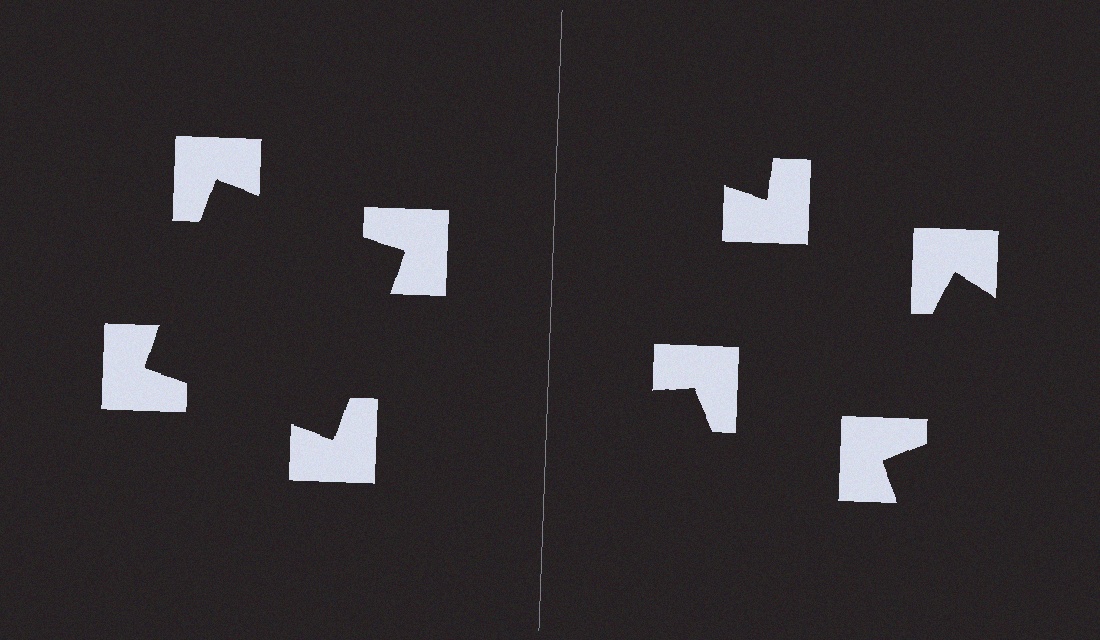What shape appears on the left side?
An illusory square.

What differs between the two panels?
The notched squares are positioned identically on both sides; only the wedge orientations differ. On the left they align to a square; on the right they are misaligned.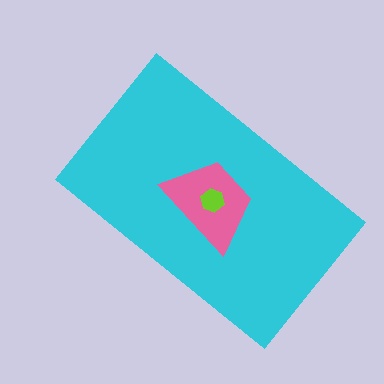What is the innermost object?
The lime hexagon.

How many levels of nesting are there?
3.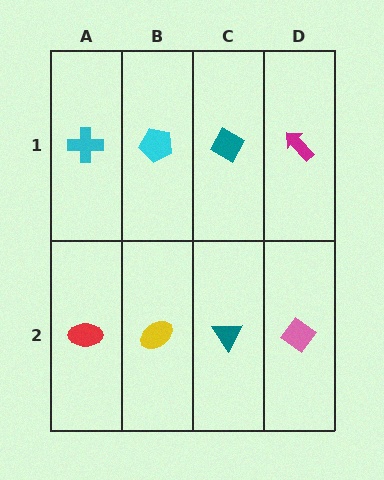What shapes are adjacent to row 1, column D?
A pink diamond (row 2, column D), a teal diamond (row 1, column C).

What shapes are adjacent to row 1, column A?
A red ellipse (row 2, column A), a cyan pentagon (row 1, column B).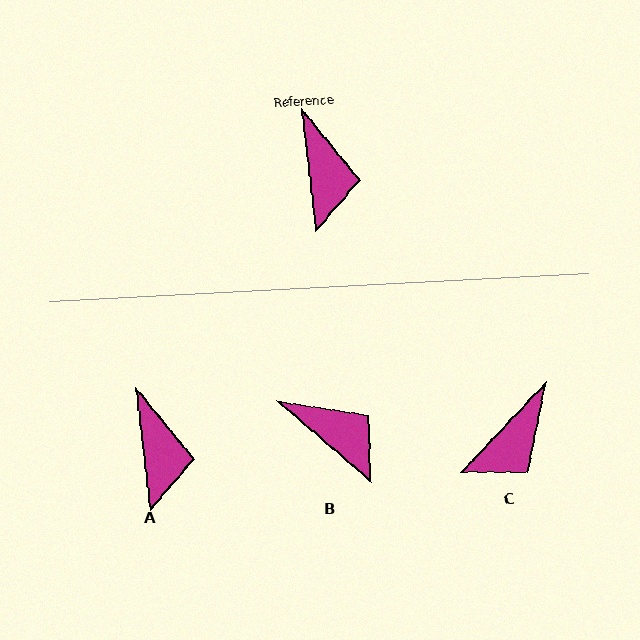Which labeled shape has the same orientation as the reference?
A.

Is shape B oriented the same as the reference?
No, it is off by about 42 degrees.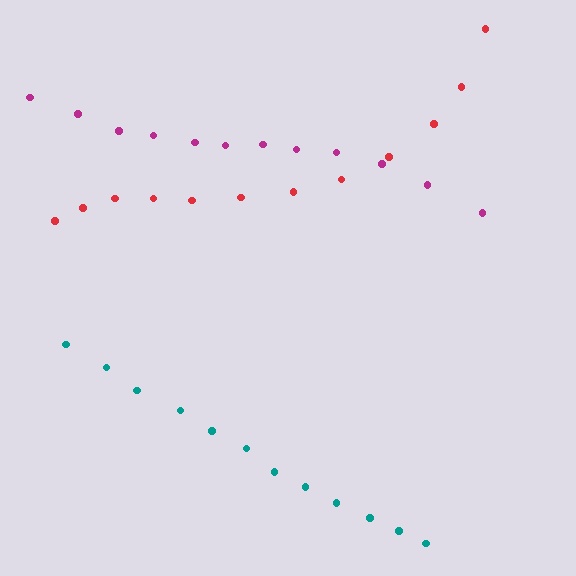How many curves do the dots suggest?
There are 3 distinct paths.